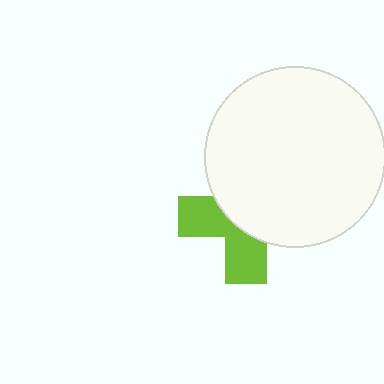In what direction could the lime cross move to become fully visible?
The lime cross could move toward the lower-left. That would shift it out from behind the white circle entirely.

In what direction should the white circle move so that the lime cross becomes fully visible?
The white circle should move toward the upper-right. That is the shortest direction to clear the overlap and leave the lime cross fully visible.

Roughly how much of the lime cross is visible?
A small part of it is visible (roughly 42%).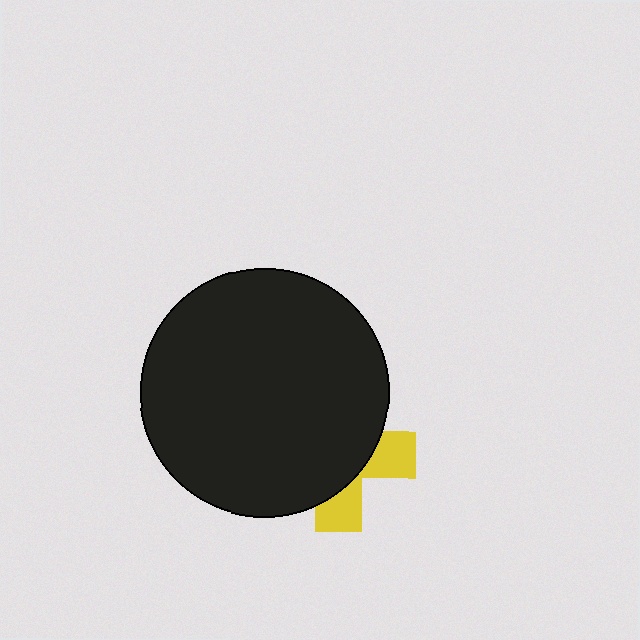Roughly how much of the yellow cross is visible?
A small part of it is visible (roughly 32%).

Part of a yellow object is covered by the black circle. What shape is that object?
It is a cross.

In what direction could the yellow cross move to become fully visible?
The yellow cross could move toward the lower-right. That would shift it out from behind the black circle entirely.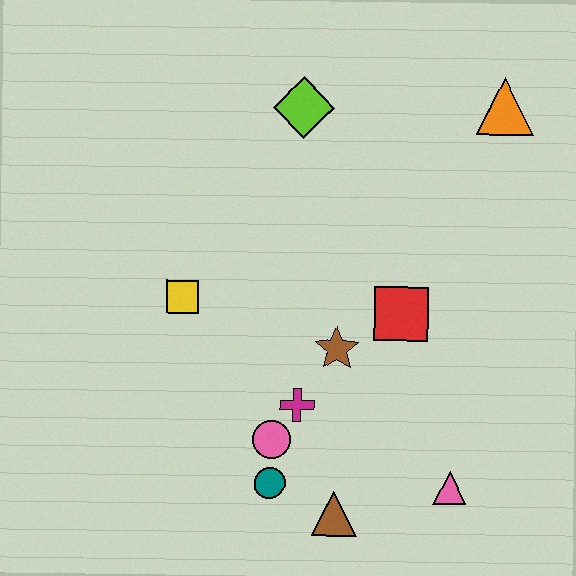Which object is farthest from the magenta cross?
The orange triangle is farthest from the magenta cross.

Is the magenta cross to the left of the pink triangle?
Yes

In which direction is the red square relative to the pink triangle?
The red square is above the pink triangle.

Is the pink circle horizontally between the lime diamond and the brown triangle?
No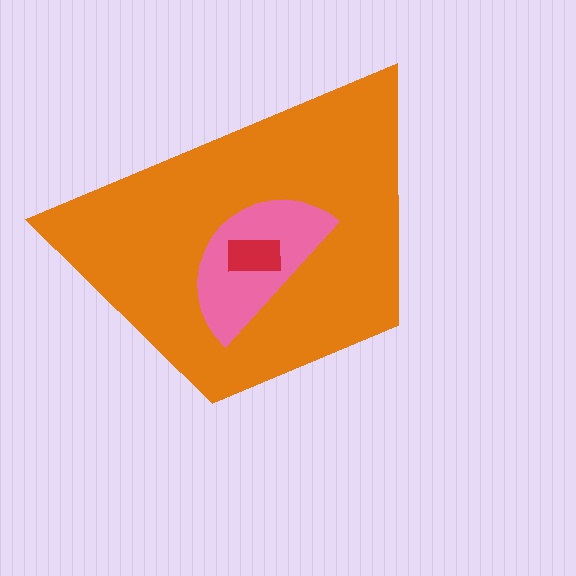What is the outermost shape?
The orange trapezoid.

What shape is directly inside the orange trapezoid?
The pink semicircle.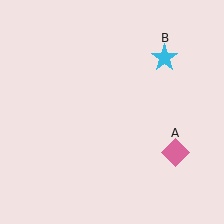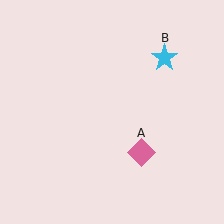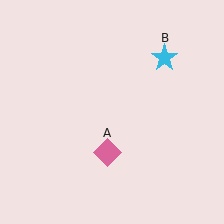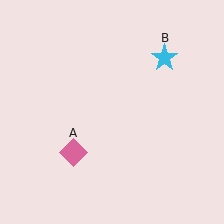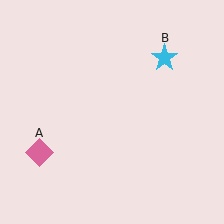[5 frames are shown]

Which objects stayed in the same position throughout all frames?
Cyan star (object B) remained stationary.